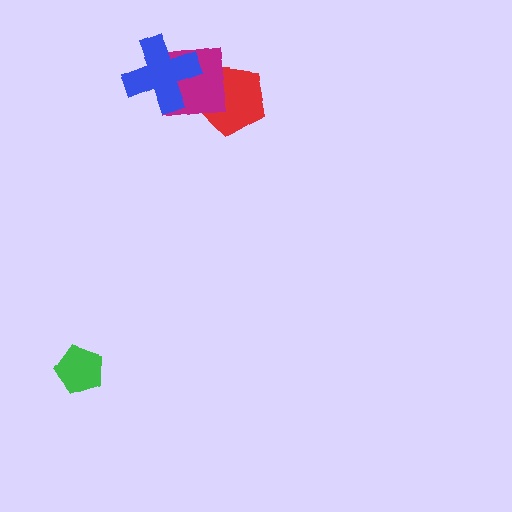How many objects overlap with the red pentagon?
1 object overlaps with the red pentagon.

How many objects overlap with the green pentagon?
0 objects overlap with the green pentagon.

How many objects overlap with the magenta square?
2 objects overlap with the magenta square.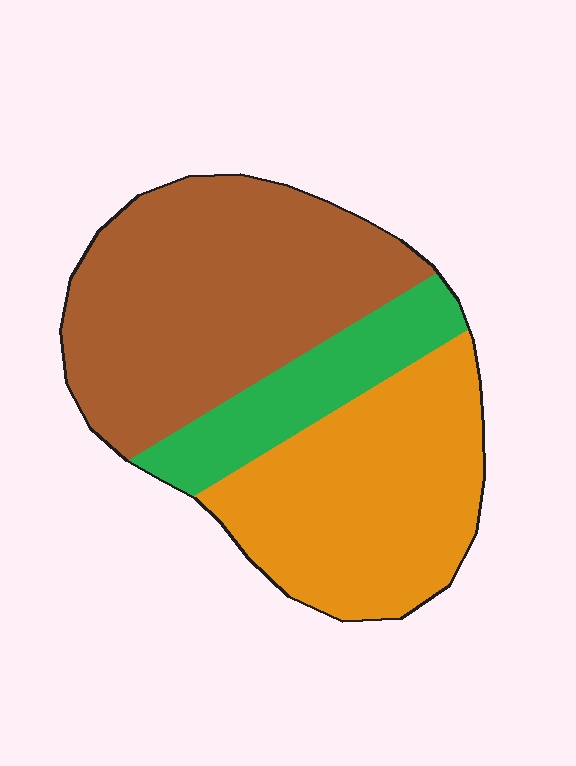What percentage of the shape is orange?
Orange covers 37% of the shape.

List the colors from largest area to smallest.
From largest to smallest: brown, orange, green.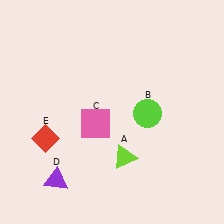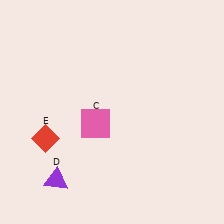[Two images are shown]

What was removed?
The lime circle (B), the lime triangle (A) were removed in Image 2.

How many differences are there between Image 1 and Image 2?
There are 2 differences between the two images.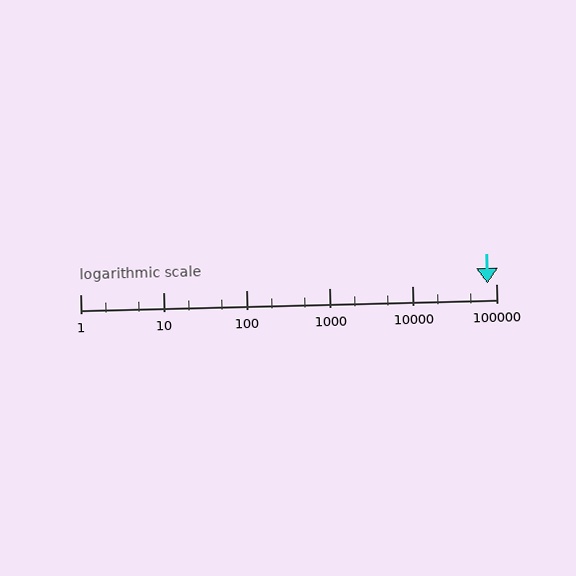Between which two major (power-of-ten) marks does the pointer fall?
The pointer is between 10000 and 100000.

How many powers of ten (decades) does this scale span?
The scale spans 5 decades, from 1 to 100000.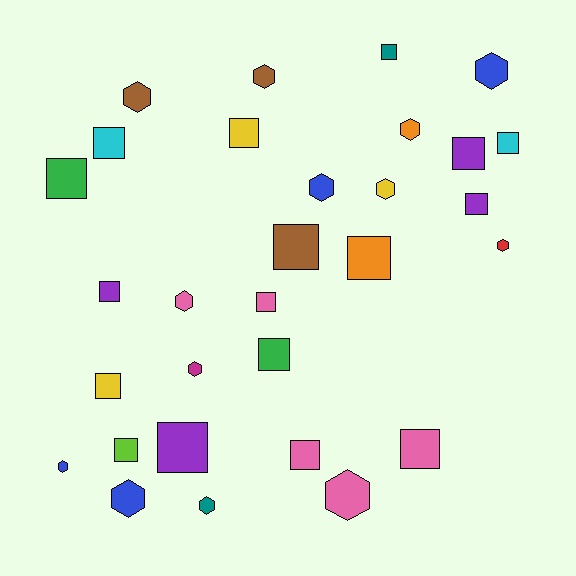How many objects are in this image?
There are 30 objects.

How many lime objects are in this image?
There is 1 lime object.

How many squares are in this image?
There are 17 squares.